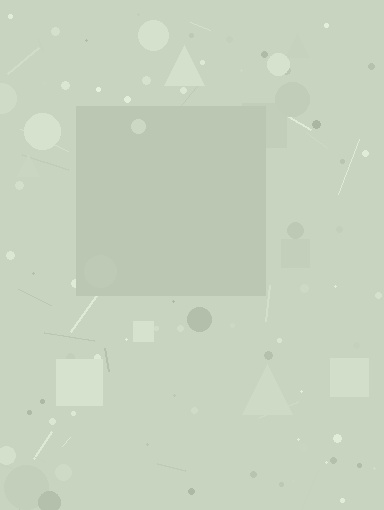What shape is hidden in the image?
A square is hidden in the image.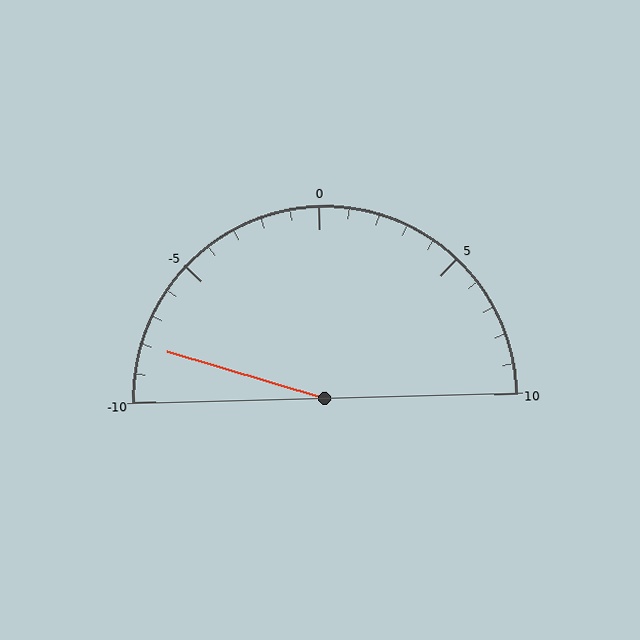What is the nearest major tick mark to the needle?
The nearest major tick mark is -10.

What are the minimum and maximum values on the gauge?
The gauge ranges from -10 to 10.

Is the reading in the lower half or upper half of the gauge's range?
The reading is in the lower half of the range (-10 to 10).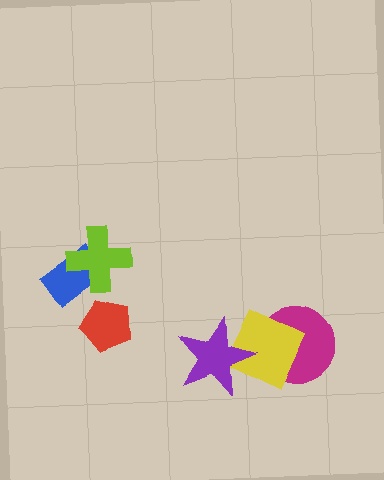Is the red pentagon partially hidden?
No, no other shape covers it.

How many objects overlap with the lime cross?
1 object overlaps with the lime cross.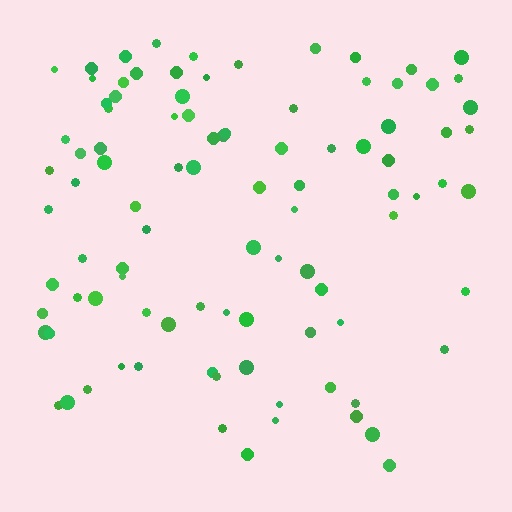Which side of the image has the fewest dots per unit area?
The bottom.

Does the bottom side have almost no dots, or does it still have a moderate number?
Still a moderate number, just noticeably fewer than the top.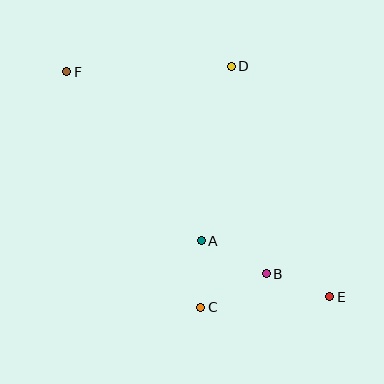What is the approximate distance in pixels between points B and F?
The distance between B and F is approximately 284 pixels.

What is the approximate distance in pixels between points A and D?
The distance between A and D is approximately 177 pixels.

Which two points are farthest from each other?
Points E and F are farthest from each other.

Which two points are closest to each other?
Points A and C are closest to each other.